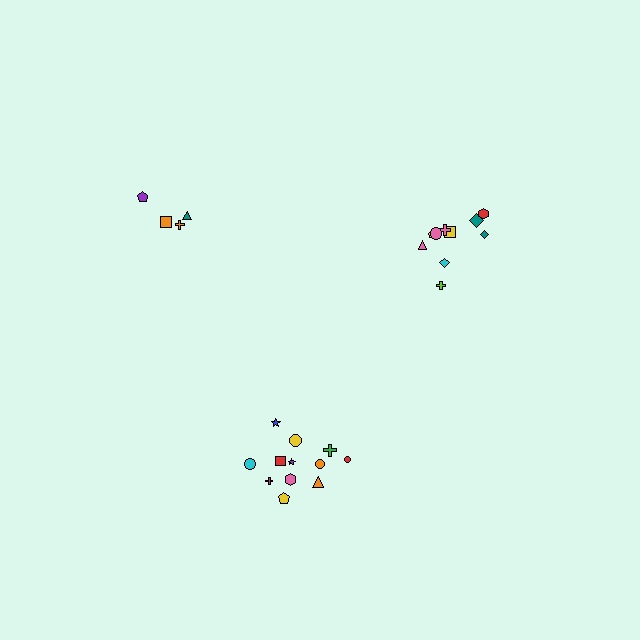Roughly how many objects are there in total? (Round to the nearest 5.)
Roughly 25 objects in total.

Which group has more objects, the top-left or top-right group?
The top-right group.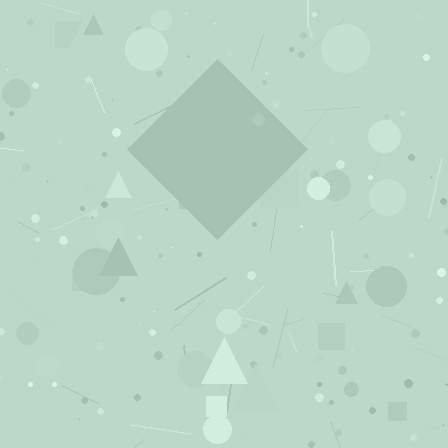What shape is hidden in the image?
A diamond is hidden in the image.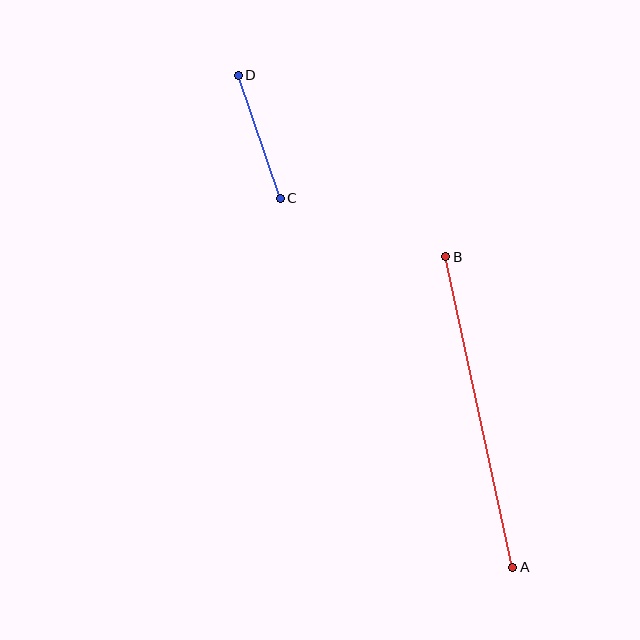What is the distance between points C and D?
The distance is approximately 130 pixels.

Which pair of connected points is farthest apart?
Points A and B are farthest apart.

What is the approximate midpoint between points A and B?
The midpoint is at approximately (479, 412) pixels.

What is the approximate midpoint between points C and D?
The midpoint is at approximately (259, 137) pixels.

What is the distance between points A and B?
The distance is approximately 317 pixels.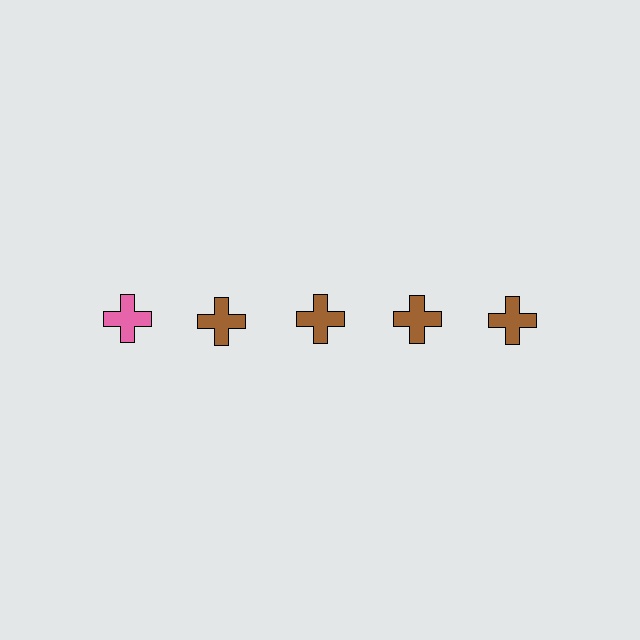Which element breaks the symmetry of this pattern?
The pink cross in the top row, leftmost column breaks the symmetry. All other shapes are brown crosses.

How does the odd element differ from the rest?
It has a different color: pink instead of brown.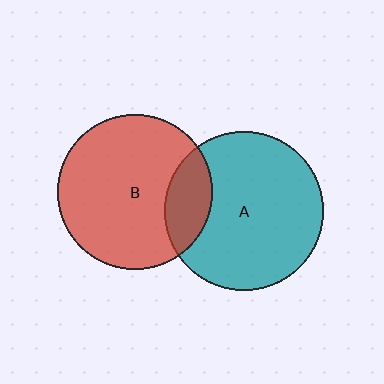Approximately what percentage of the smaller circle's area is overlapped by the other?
Approximately 20%.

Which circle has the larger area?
Circle A (teal).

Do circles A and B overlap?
Yes.